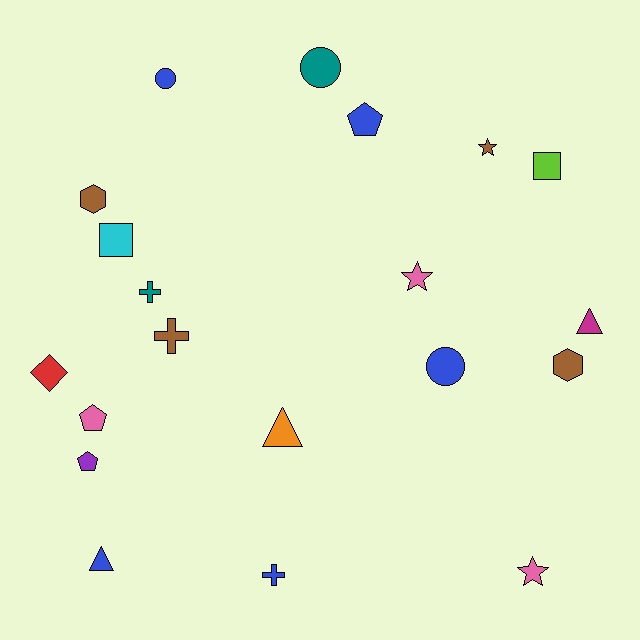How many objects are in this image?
There are 20 objects.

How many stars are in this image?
There are 3 stars.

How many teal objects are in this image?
There are 2 teal objects.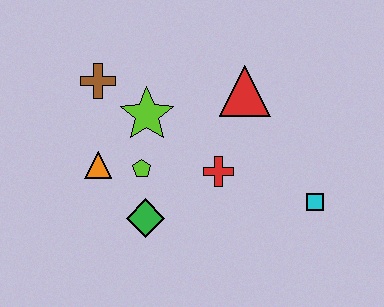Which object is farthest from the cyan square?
The brown cross is farthest from the cyan square.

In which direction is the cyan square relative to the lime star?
The cyan square is to the right of the lime star.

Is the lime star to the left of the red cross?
Yes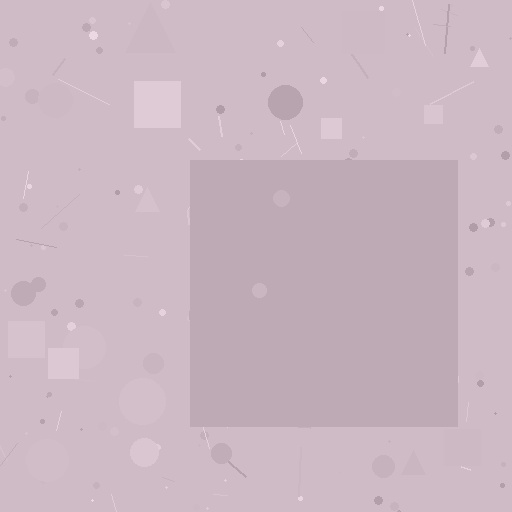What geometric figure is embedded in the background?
A square is embedded in the background.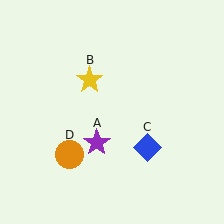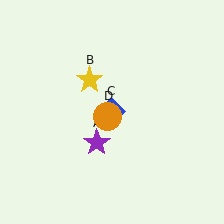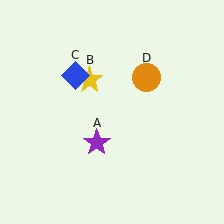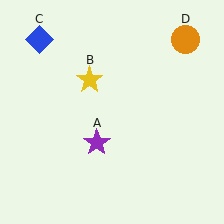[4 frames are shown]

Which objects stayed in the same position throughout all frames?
Purple star (object A) and yellow star (object B) remained stationary.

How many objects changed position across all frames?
2 objects changed position: blue diamond (object C), orange circle (object D).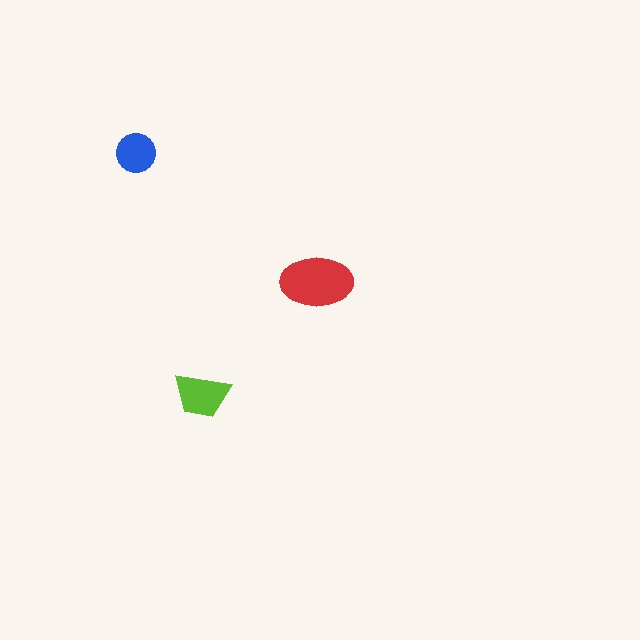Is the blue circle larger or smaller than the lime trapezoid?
Smaller.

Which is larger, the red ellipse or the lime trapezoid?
The red ellipse.